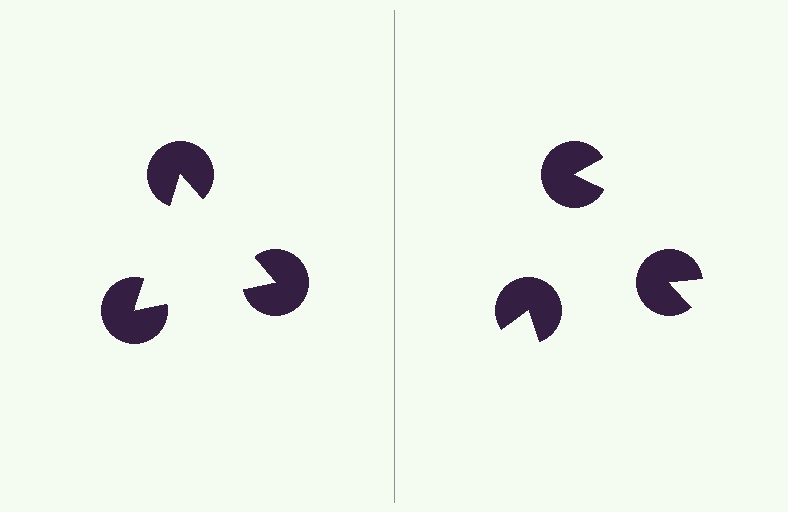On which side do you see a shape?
An illusory triangle appears on the left side. On the right side the wedge cuts are rotated, so no coherent shape forms.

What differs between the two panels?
The pac-man discs are positioned identically on both sides; only the wedge orientations differ. On the left they align to a triangle; on the right they are misaligned.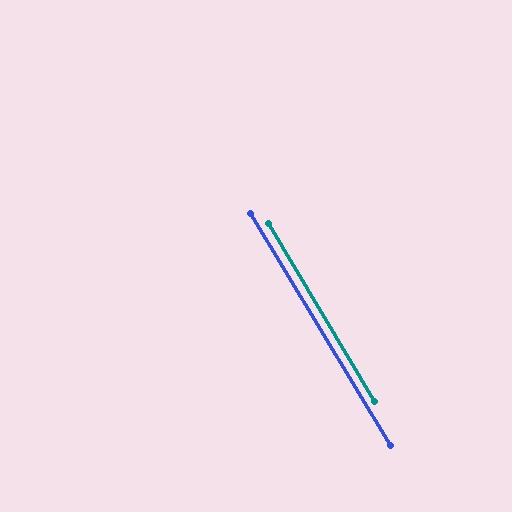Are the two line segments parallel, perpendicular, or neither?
Parallel — their directions differ by only 0.3°.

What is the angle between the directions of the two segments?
Approximately 0 degrees.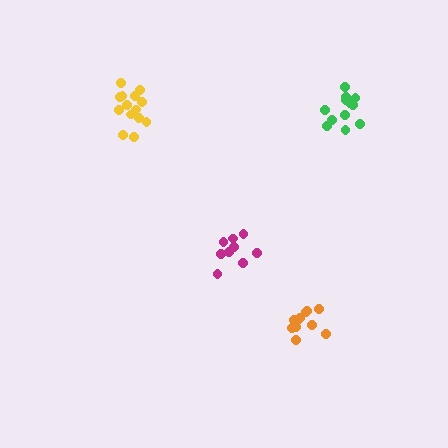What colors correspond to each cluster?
The clusters are colored: yellow, orange, magenta, green.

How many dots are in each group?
Group 1: 14 dots, Group 2: 11 dots, Group 3: 9 dots, Group 4: 12 dots (46 total).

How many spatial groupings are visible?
There are 4 spatial groupings.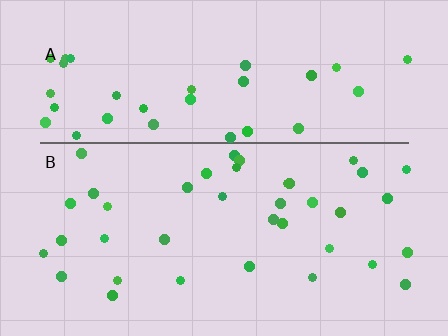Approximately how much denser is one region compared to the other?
Approximately 1.0× — region B over region A.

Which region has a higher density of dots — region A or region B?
B (the bottom).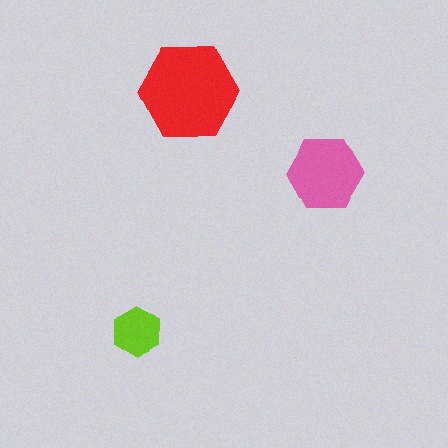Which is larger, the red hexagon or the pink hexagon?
The red one.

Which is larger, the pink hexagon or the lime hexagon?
The pink one.